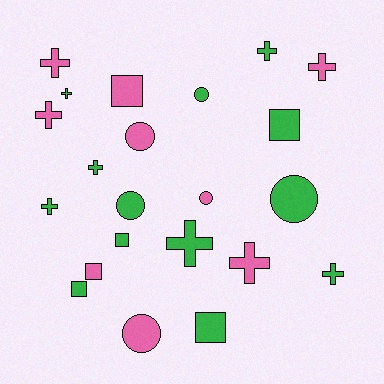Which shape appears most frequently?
Cross, with 10 objects.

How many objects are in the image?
There are 22 objects.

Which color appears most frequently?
Green, with 13 objects.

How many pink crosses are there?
There are 4 pink crosses.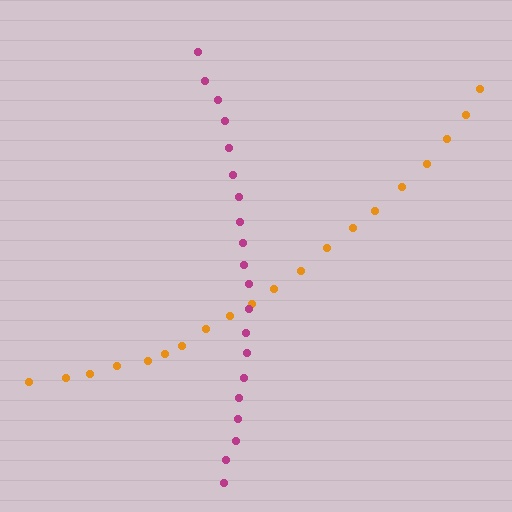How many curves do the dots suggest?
There are 2 distinct paths.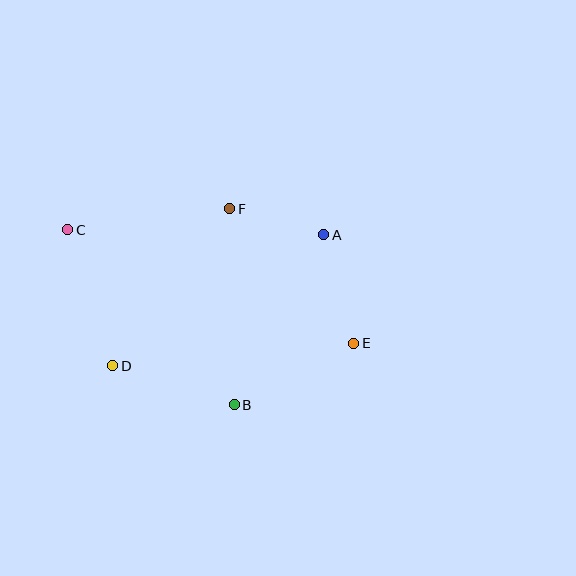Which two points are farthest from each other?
Points C and E are farthest from each other.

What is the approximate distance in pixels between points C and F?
The distance between C and F is approximately 163 pixels.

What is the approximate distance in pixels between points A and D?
The distance between A and D is approximately 248 pixels.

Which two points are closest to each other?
Points A and F are closest to each other.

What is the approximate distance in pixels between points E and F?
The distance between E and F is approximately 183 pixels.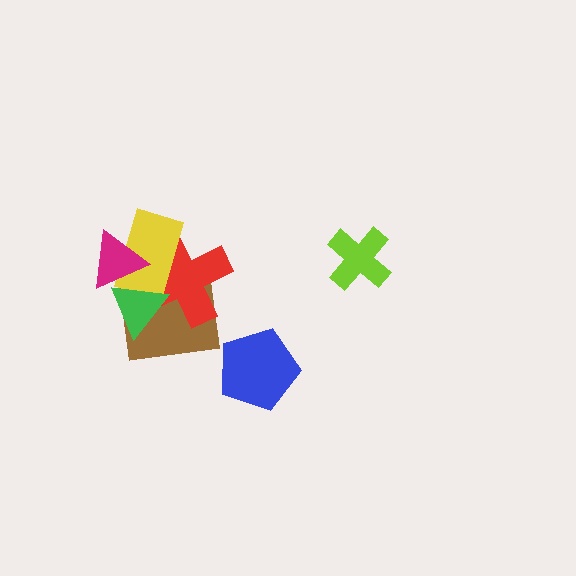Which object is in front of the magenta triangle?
The green triangle is in front of the magenta triangle.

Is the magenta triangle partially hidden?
Yes, it is partially covered by another shape.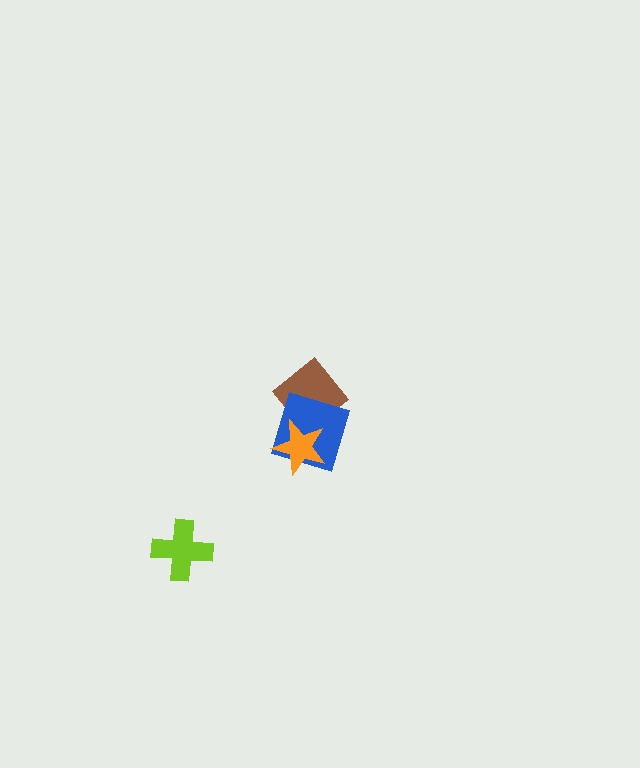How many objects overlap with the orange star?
2 objects overlap with the orange star.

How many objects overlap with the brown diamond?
2 objects overlap with the brown diamond.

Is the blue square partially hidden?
Yes, it is partially covered by another shape.